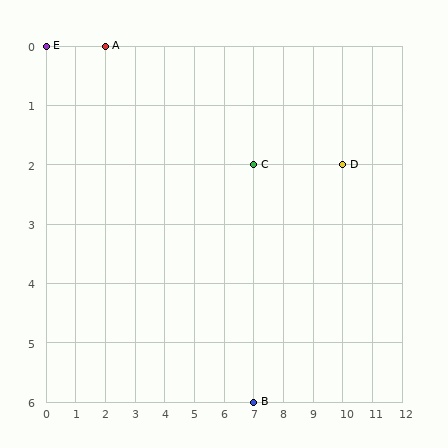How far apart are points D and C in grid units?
Points D and C are 3 columns apart.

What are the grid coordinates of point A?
Point A is at grid coordinates (2, 0).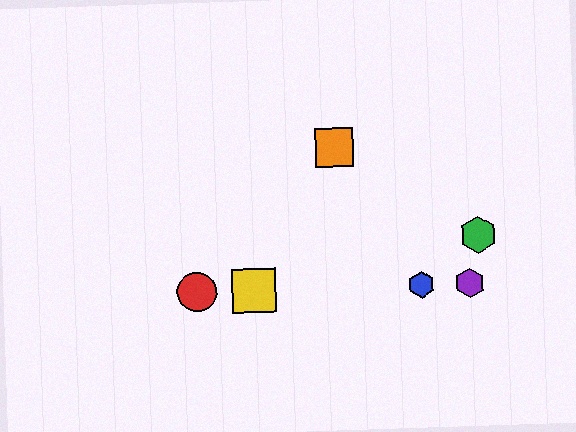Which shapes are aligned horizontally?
The red circle, the blue hexagon, the yellow square, the purple hexagon are aligned horizontally.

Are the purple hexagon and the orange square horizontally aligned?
No, the purple hexagon is at y≈283 and the orange square is at y≈147.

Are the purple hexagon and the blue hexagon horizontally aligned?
Yes, both are at y≈283.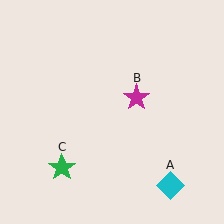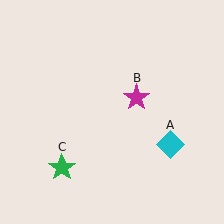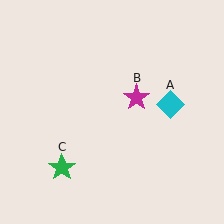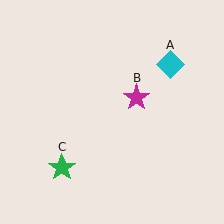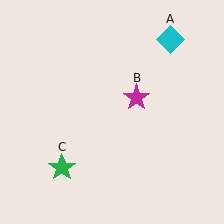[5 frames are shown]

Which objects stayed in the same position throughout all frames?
Magenta star (object B) and green star (object C) remained stationary.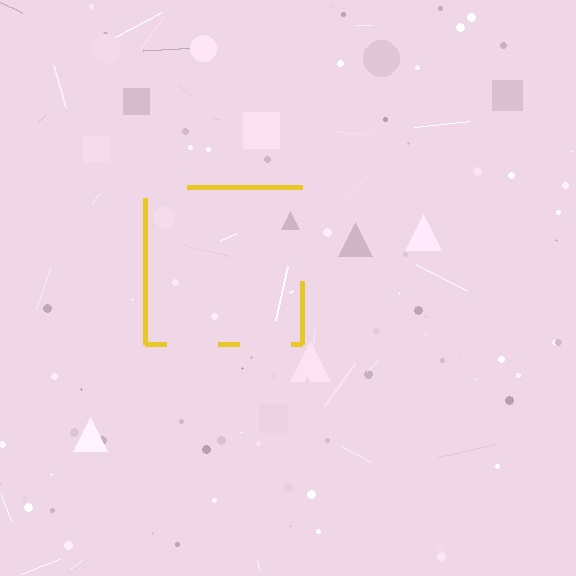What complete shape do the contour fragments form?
The contour fragments form a square.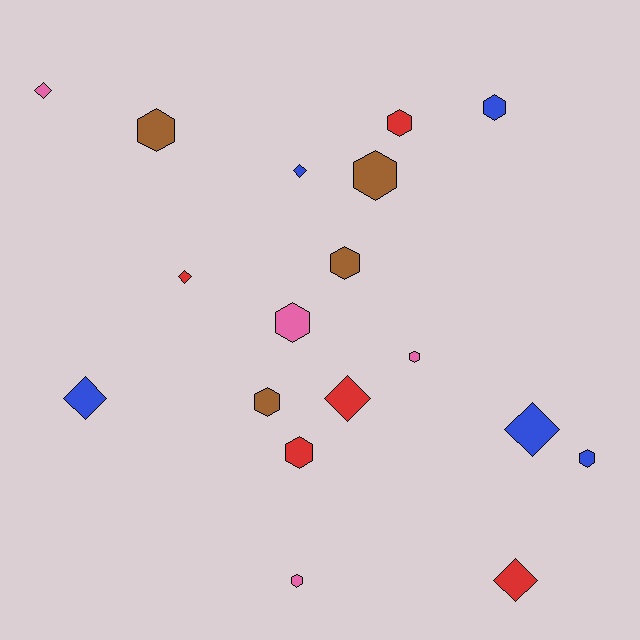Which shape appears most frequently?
Hexagon, with 11 objects.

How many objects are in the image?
There are 18 objects.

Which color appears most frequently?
Blue, with 5 objects.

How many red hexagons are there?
There are 2 red hexagons.